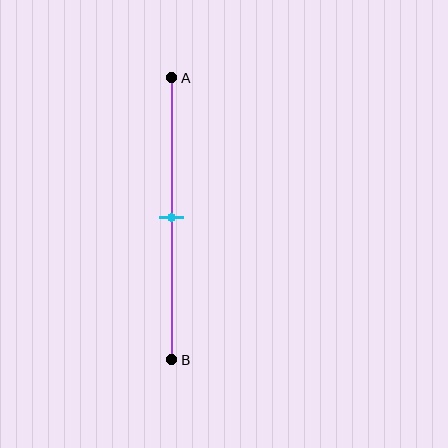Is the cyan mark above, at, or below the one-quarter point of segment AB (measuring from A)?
The cyan mark is below the one-quarter point of segment AB.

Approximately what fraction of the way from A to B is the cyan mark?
The cyan mark is approximately 50% of the way from A to B.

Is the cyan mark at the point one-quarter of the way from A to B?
No, the mark is at about 50% from A, not at the 25% one-quarter point.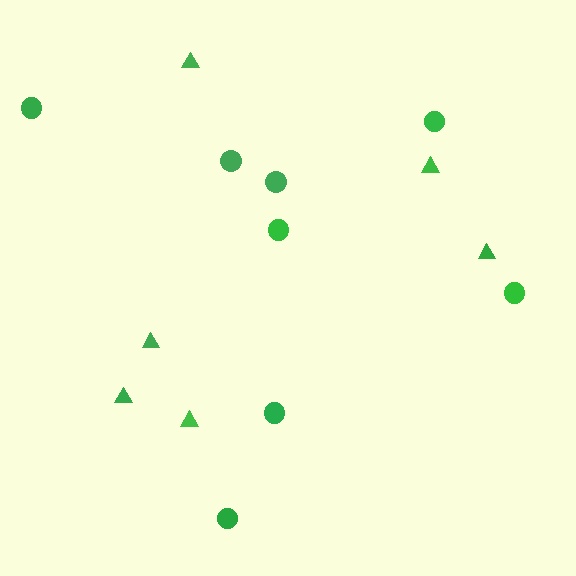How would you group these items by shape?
There are 2 groups: one group of triangles (6) and one group of circles (8).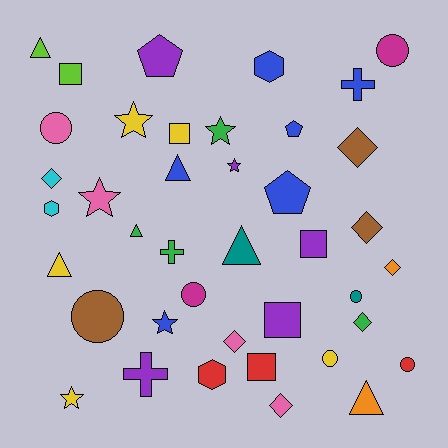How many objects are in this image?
There are 40 objects.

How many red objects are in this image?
There are 3 red objects.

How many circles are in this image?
There are 7 circles.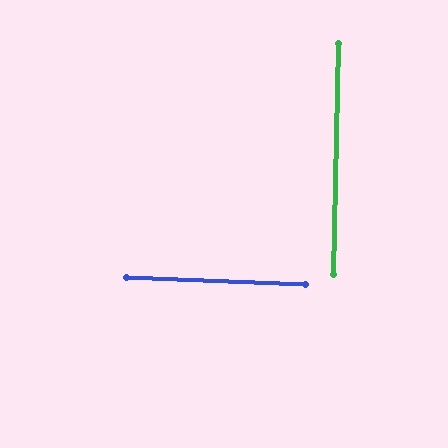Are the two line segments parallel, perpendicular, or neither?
Perpendicular — they meet at approximately 89°.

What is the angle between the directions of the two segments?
Approximately 89 degrees.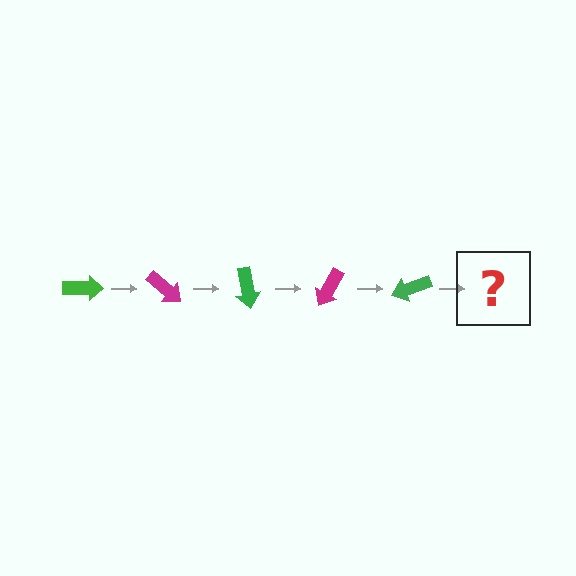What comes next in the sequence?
The next element should be a magenta arrow, rotated 200 degrees from the start.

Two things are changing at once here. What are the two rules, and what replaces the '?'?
The two rules are that it rotates 40 degrees each step and the color cycles through green and magenta. The '?' should be a magenta arrow, rotated 200 degrees from the start.